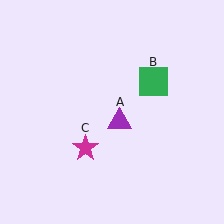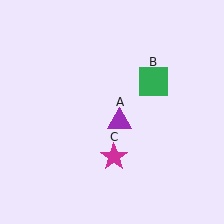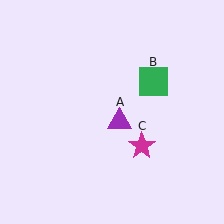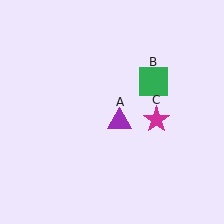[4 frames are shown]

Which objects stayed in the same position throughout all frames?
Purple triangle (object A) and green square (object B) remained stationary.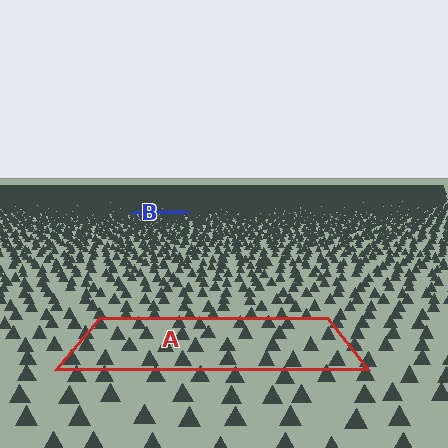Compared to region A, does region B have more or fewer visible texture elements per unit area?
Region B has more texture elements per unit area — they are packed more densely because it is farther away.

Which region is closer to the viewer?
Region A is closer. The texture elements there are larger and more spread out.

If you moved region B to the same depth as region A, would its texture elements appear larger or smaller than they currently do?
They would appear larger. At a closer depth, the same texture elements are projected at a bigger on-screen size.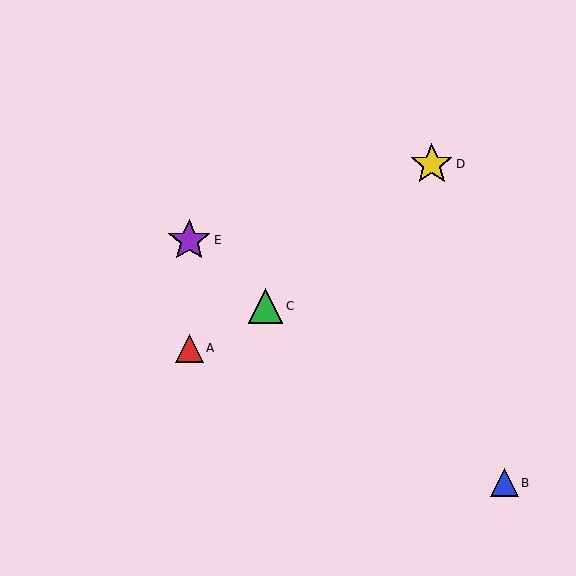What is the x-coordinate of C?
Object C is at x≈265.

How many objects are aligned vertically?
2 objects (A, E) are aligned vertically.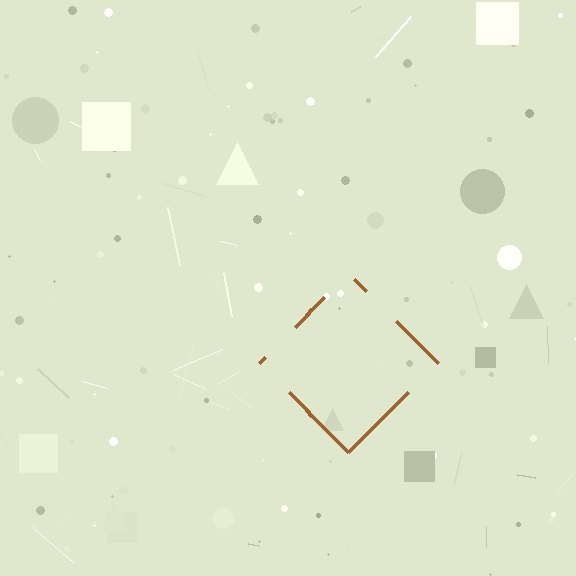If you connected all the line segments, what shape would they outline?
They would outline a diamond.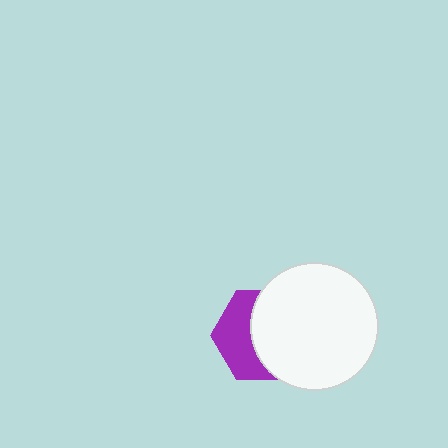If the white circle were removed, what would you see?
You would see the complete purple hexagon.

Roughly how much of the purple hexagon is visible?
A small part of it is visible (roughly 42%).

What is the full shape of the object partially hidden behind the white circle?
The partially hidden object is a purple hexagon.